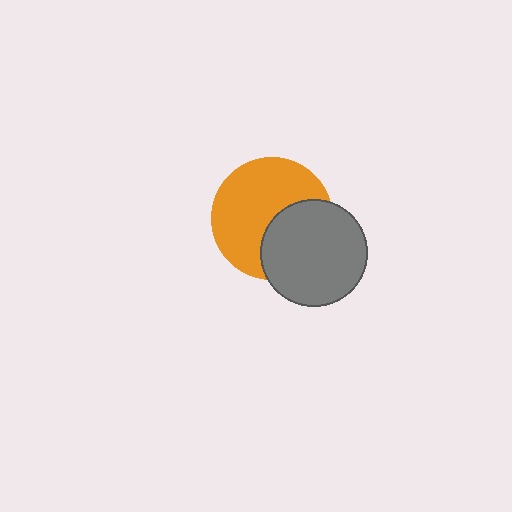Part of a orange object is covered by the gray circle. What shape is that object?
It is a circle.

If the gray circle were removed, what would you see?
You would see the complete orange circle.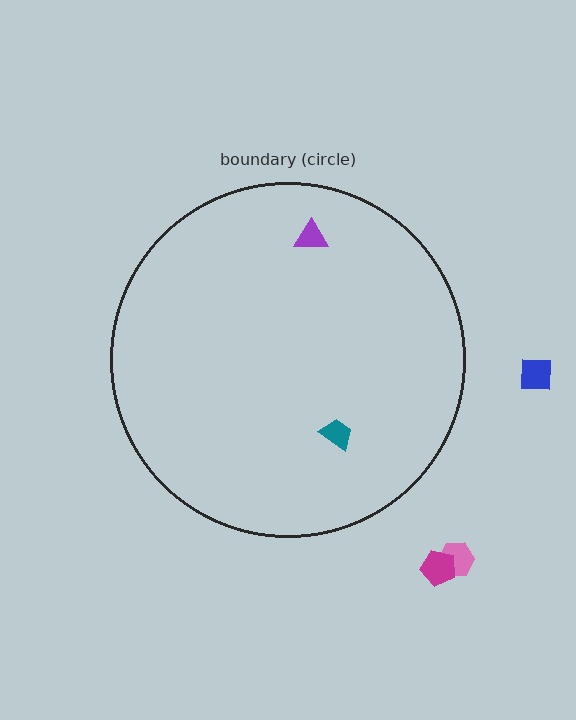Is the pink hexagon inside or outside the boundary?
Outside.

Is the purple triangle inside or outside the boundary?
Inside.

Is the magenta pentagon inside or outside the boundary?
Outside.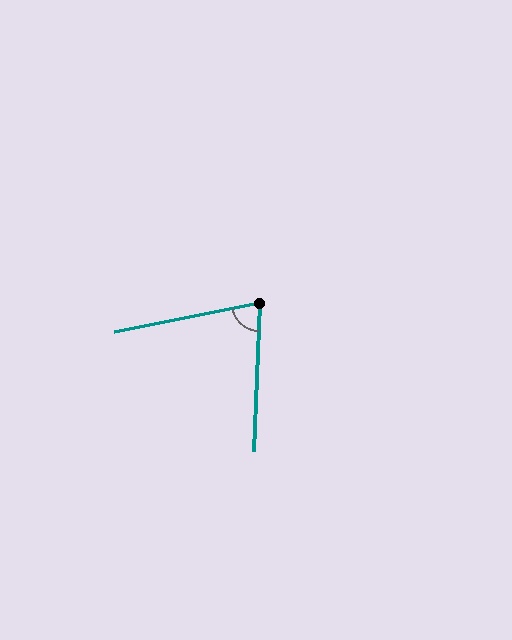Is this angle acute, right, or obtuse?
It is acute.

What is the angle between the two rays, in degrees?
Approximately 76 degrees.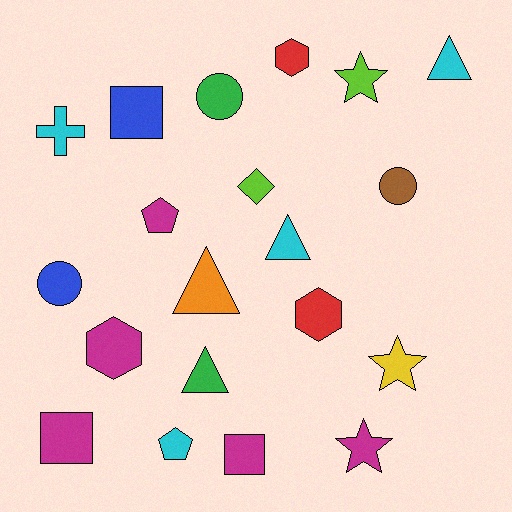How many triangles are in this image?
There are 4 triangles.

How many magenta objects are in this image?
There are 5 magenta objects.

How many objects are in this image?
There are 20 objects.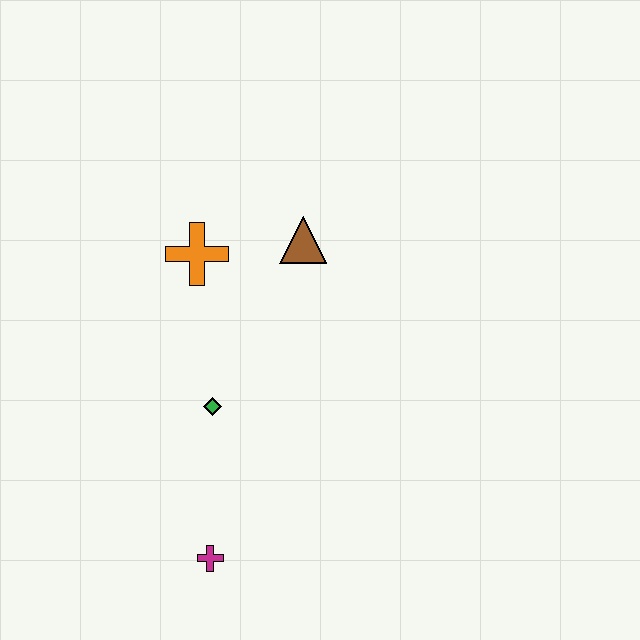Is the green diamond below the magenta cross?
No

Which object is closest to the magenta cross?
The green diamond is closest to the magenta cross.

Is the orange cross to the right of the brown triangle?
No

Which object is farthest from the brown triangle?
The magenta cross is farthest from the brown triangle.